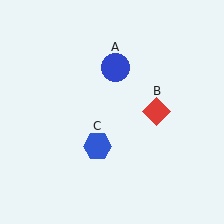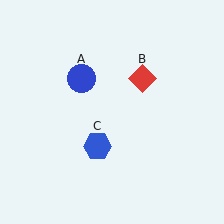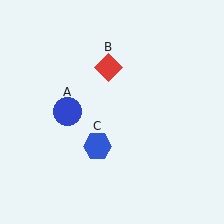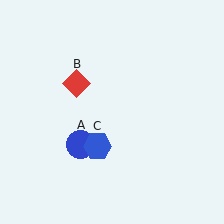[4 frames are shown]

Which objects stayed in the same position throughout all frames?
Blue hexagon (object C) remained stationary.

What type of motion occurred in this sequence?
The blue circle (object A), red diamond (object B) rotated counterclockwise around the center of the scene.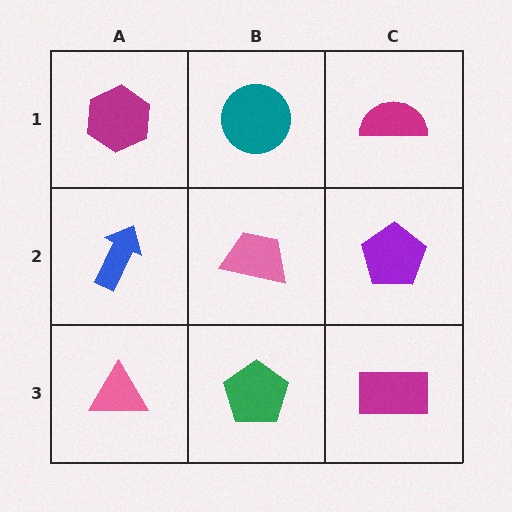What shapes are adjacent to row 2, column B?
A teal circle (row 1, column B), a green pentagon (row 3, column B), a blue arrow (row 2, column A), a purple pentagon (row 2, column C).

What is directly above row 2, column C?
A magenta semicircle.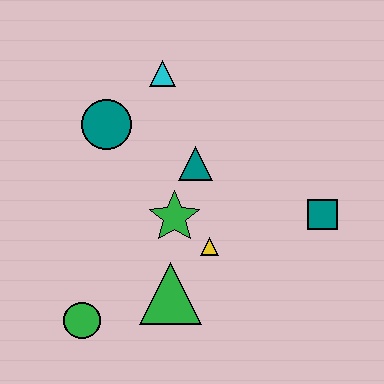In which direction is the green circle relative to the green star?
The green circle is below the green star.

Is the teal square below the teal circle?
Yes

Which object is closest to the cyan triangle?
The teal circle is closest to the cyan triangle.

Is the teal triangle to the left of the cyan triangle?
No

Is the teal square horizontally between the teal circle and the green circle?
No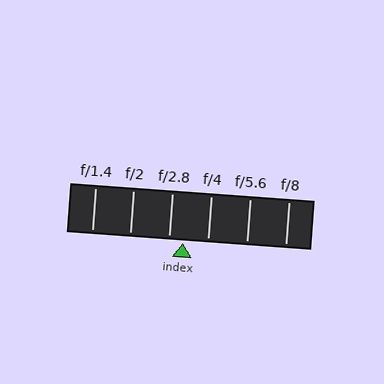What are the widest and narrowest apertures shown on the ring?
The widest aperture shown is f/1.4 and the narrowest is f/8.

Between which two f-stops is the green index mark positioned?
The index mark is between f/2.8 and f/4.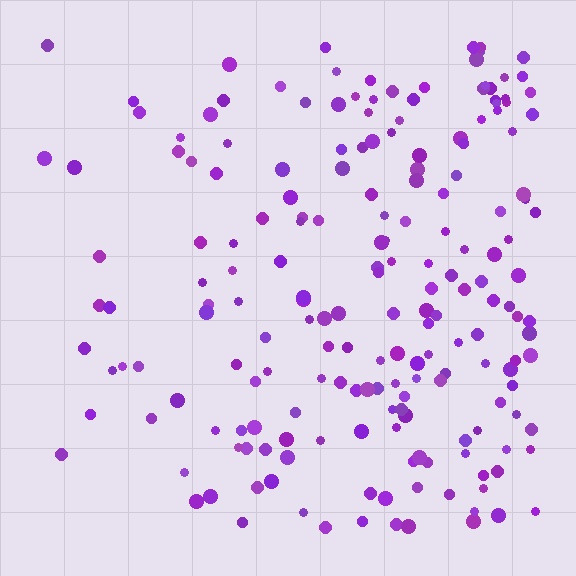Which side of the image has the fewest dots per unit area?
The left.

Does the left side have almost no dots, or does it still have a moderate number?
Still a moderate number, just noticeably fewer than the right.